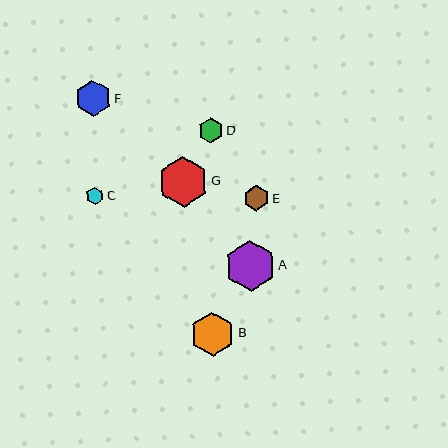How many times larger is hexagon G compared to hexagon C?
Hexagon G is approximately 2.9 times the size of hexagon C.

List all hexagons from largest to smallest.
From largest to smallest: A, G, B, F, E, D, C.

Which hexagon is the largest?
Hexagon A is the largest with a size of approximately 51 pixels.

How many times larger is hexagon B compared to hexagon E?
Hexagon B is approximately 1.7 times the size of hexagon E.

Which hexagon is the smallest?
Hexagon C is the smallest with a size of approximately 17 pixels.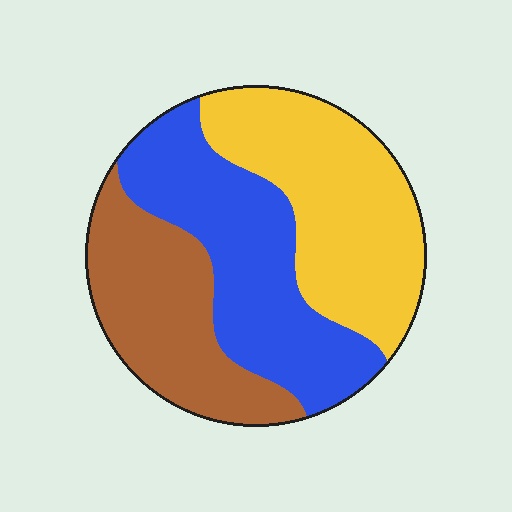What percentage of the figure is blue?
Blue takes up about one third (1/3) of the figure.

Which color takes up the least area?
Brown, at roughly 30%.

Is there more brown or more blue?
Blue.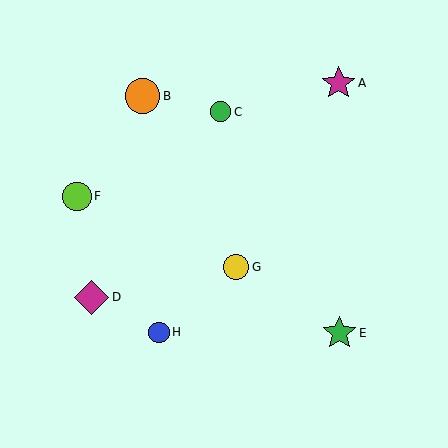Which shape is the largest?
The orange circle (labeled B) is the largest.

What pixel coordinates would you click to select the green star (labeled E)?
Click at (339, 333) to select the green star E.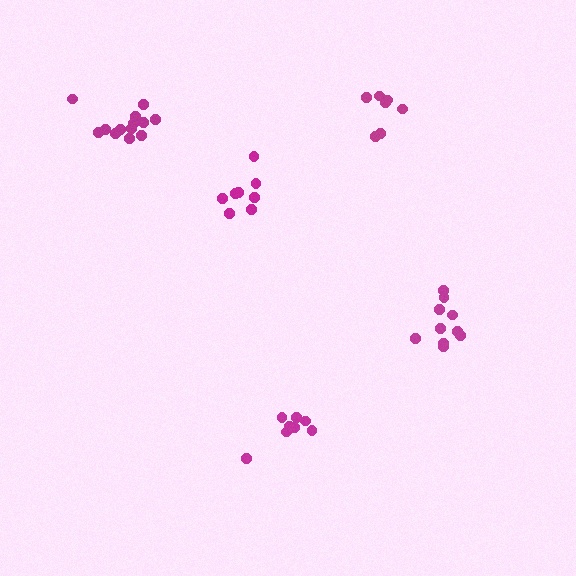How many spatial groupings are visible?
There are 5 spatial groupings.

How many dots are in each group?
Group 1: 7 dots, Group 2: 13 dots, Group 3: 10 dots, Group 4: 8 dots, Group 5: 8 dots (46 total).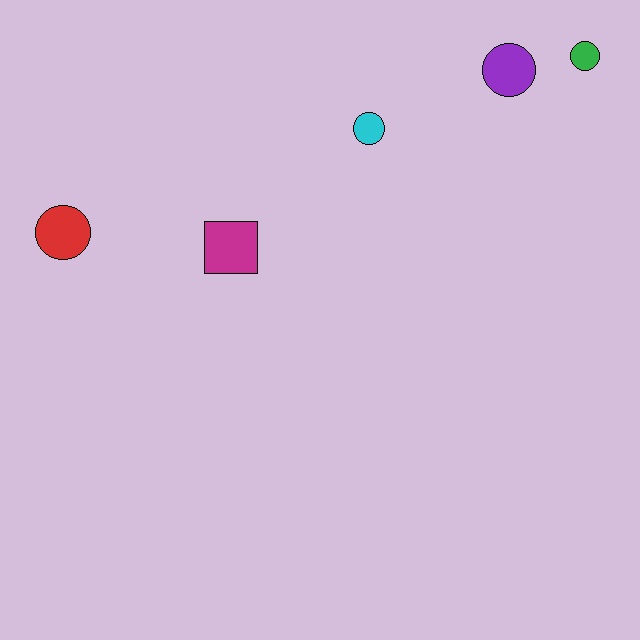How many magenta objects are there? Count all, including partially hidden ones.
There is 1 magenta object.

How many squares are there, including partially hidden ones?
There is 1 square.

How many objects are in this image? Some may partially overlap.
There are 5 objects.